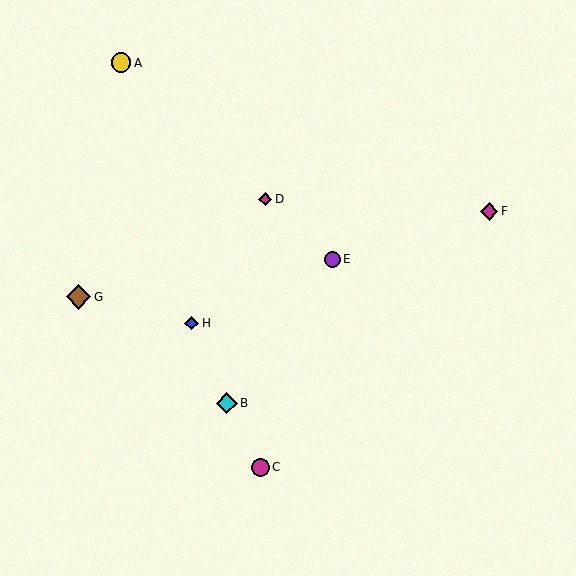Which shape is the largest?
The brown diamond (labeled G) is the largest.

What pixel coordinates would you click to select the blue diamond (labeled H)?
Click at (192, 323) to select the blue diamond H.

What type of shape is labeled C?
Shape C is a magenta circle.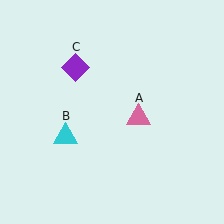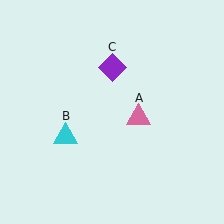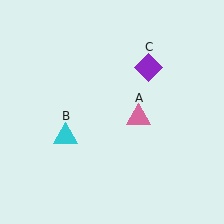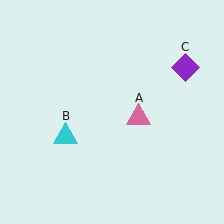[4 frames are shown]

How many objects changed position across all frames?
1 object changed position: purple diamond (object C).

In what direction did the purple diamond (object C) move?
The purple diamond (object C) moved right.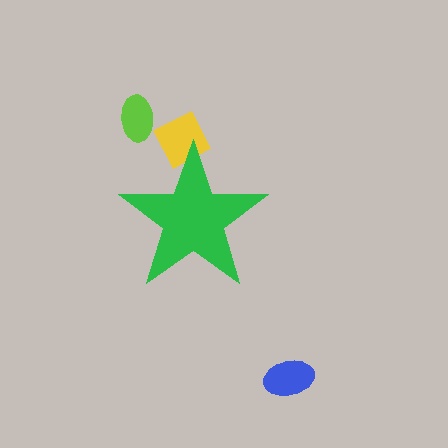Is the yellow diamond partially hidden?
Yes, the yellow diamond is partially hidden behind the green star.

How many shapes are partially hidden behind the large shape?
1 shape is partially hidden.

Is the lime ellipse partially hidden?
No, the lime ellipse is fully visible.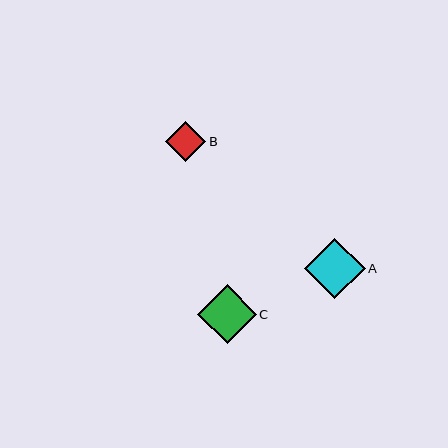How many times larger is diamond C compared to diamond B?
Diamond C is approximately 1.4 times the size of diamond B.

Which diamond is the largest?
Diamond A is the largest with a size of approximately 60 pixels.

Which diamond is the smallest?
Diamond B is the smallest with a size of approximately 41 pixels.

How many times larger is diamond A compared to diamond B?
Diamond A is approximately 1.5 times the size of diamond B.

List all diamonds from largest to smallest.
From largest to smallest: A, C, B.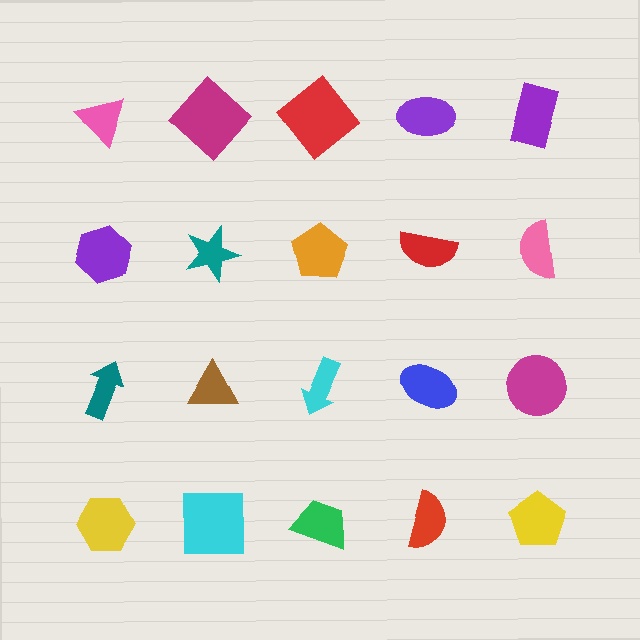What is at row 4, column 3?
A green trapezoid.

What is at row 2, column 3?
An orange pentagon.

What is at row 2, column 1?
A purple hexagon.